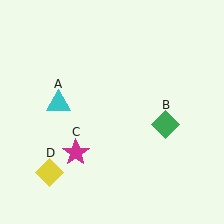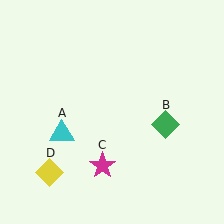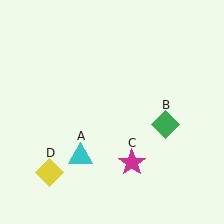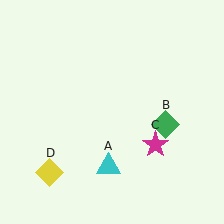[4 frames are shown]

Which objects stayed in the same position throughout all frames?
Green diamond (object B) and yellow diamond (object D) remained stationary.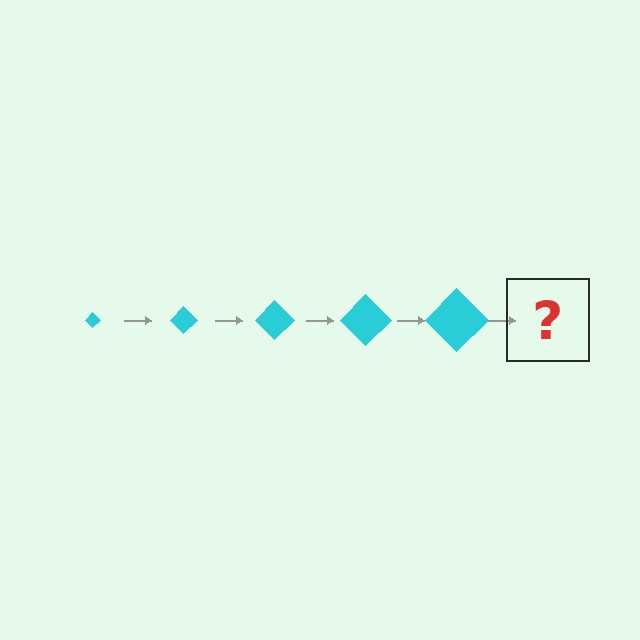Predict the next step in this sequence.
The next step is a cyan diamond, larger than the previous one.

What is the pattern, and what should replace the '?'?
The pattern is that the diamond gets progressively larger each step. The '?' should be a cyan diamond, larger than the previous one.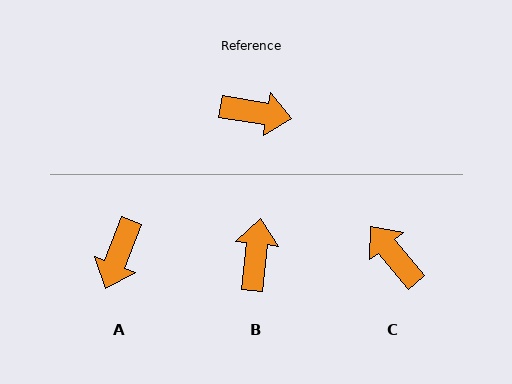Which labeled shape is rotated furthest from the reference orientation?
C, about 139 degrees away.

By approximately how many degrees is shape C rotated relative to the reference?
Approximately 139 degrees counter-clockwise.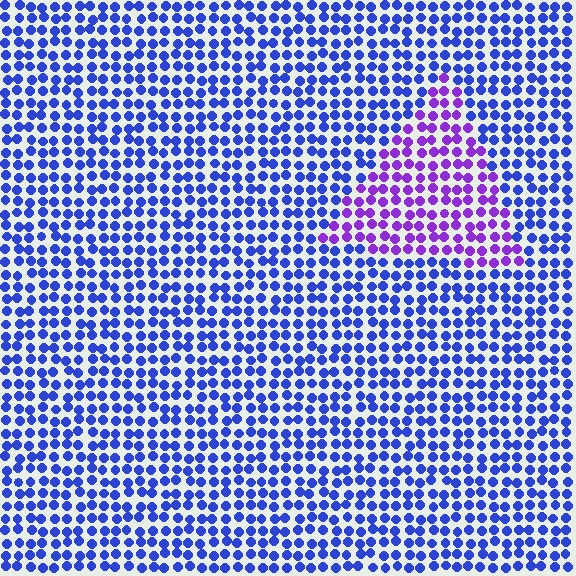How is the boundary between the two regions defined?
The boundary is defined purely by a slight shift in hue (about 44 degrees). Spacing, size, and orientation are identical on both sides.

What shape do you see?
I see a triangle.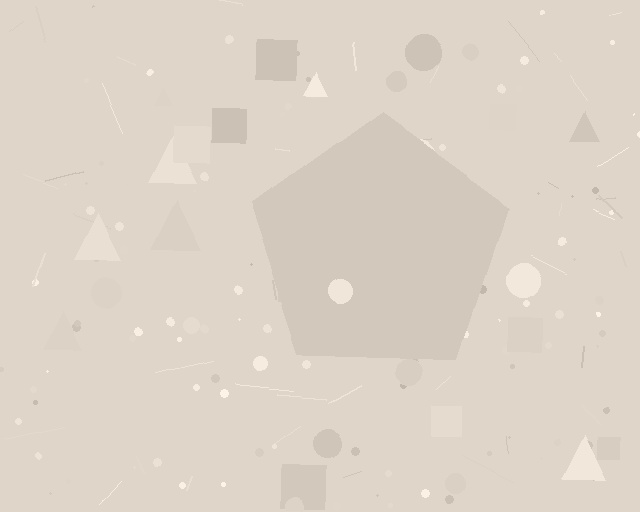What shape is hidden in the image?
A pentagon is hidden in the image.